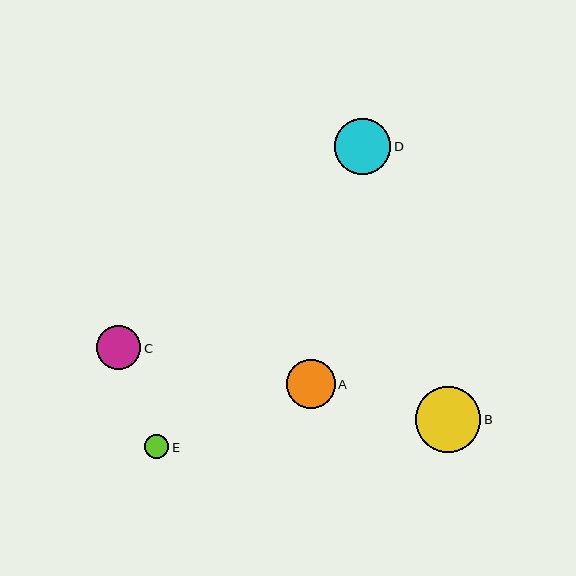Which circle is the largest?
Circle B is the largest with a size of approximately 65 pixels.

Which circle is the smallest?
Circle E is the smallest with a size of approximately 24 pixels.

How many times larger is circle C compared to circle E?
Circle C is approximately 1.9 times the size of circle E.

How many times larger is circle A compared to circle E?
Circle A is approximately 2.1 times the size of circle E.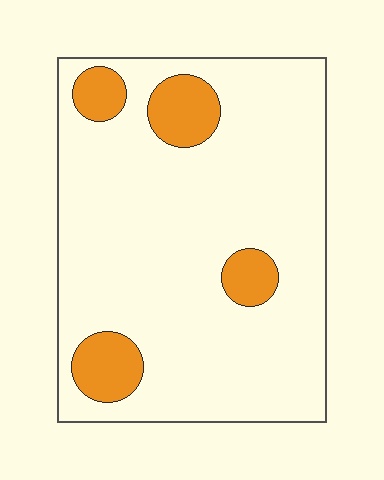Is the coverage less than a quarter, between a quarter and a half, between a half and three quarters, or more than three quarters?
Less than a quarter.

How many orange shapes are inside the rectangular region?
4.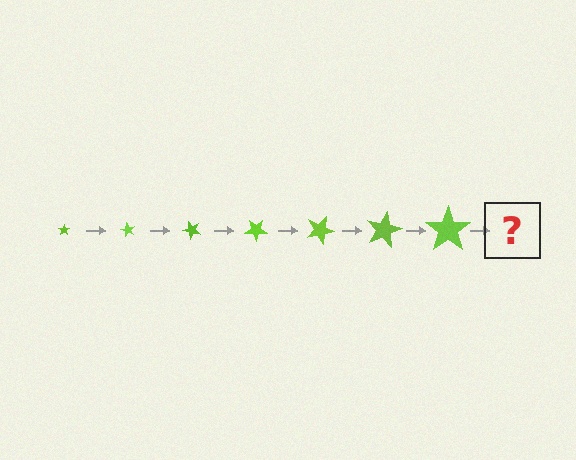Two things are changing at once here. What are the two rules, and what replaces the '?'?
The two rules are that the star grows larger each step and it rotates 60 degrees each step. The '?' should be a star, larger than the previous one and rotated 420 degrees from the start.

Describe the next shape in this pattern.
It should be a star, larger than the previous one and rotated 420 degrees from the start.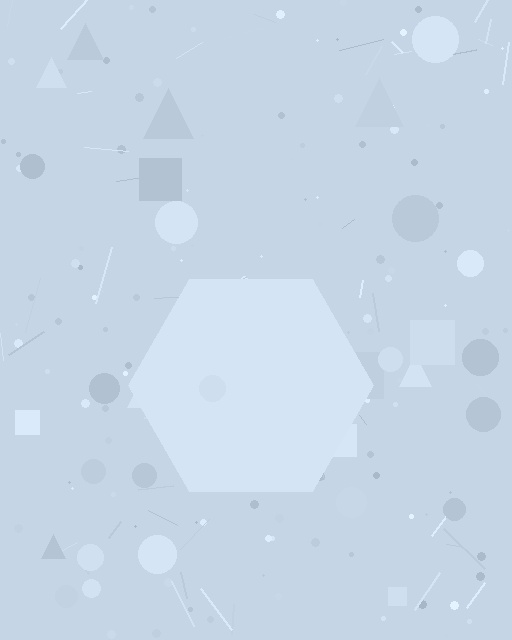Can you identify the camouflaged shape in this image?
The camouflaged shape is a hexagon.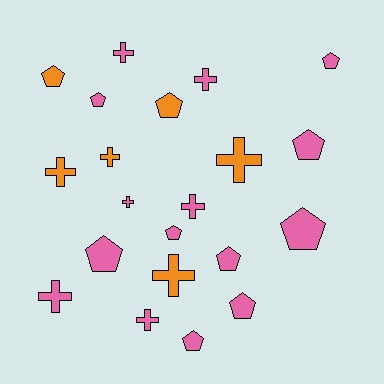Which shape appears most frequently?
Pentagon, with 11 objects.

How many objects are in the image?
There are 21 objects.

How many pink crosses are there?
There are 6 pink crosses.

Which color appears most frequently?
Pink, with 15 objects.